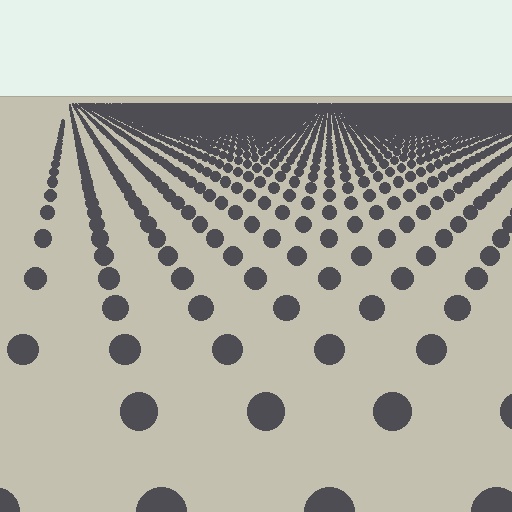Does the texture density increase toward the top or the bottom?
Density increases toward the top.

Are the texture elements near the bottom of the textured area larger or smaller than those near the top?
Larger. Near the bottom, elements are closer to the viewer and appear at a bigger on-screen size.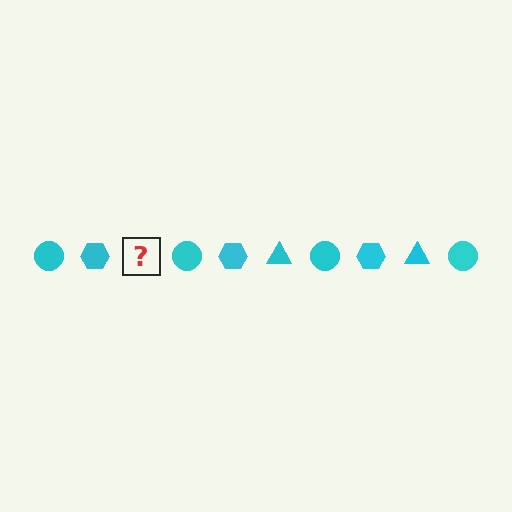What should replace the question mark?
The question mark should be replaced with a cyan triangle.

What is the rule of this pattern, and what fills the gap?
The rule is that the pattern cycles through circle, hexagon, triangle shapes in cyan. The gap should be filled with a cyan triangle.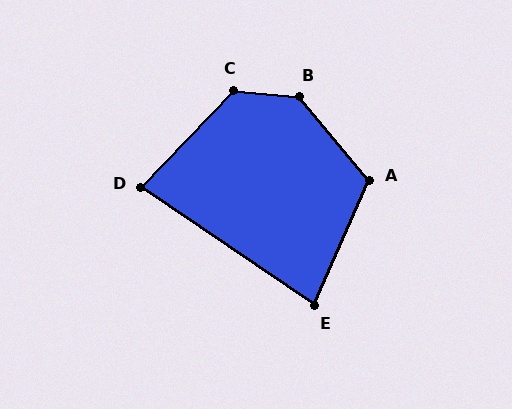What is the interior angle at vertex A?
Approximately 116 degrees (obtuse).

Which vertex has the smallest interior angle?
E, at approximately 80 degrees.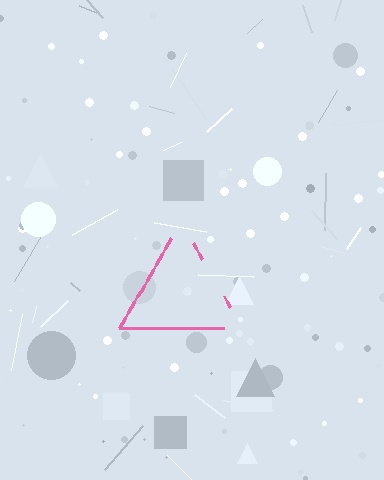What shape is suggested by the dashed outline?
The dashed outline suggests a triangle.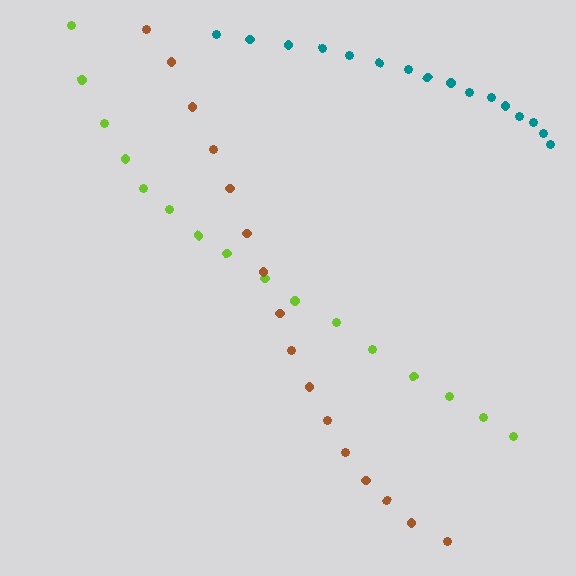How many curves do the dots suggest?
There are 3 distinct paths.